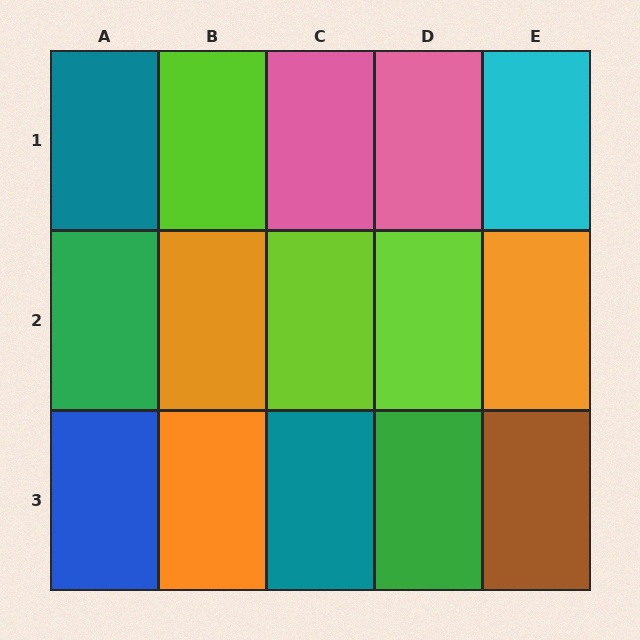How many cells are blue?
1 cell is blue.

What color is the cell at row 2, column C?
Lime.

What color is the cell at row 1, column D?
Pink.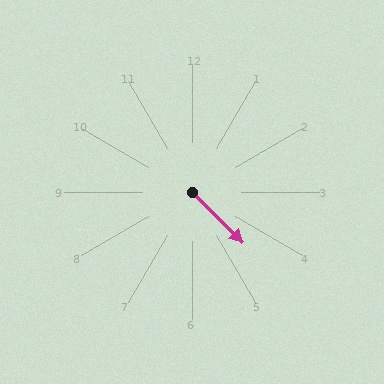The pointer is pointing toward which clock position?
Roughly 4 o'clock.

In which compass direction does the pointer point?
Southeast.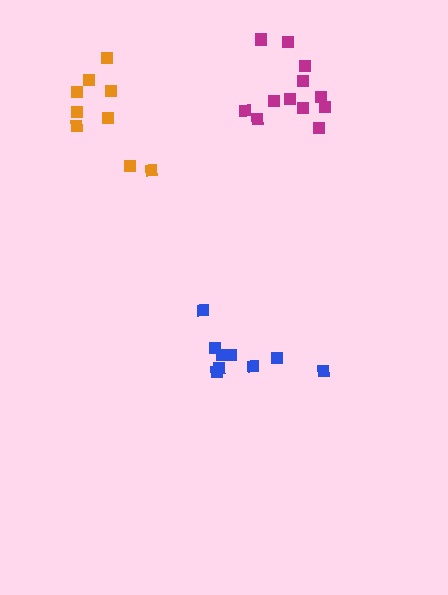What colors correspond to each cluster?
The clusters are colored: blue, orange, magenta.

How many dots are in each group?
Group 1: 9 dots, Group 2: 9 dots, Group 3: 12 dots (30 total).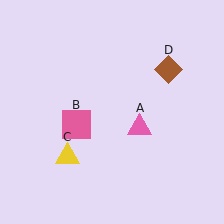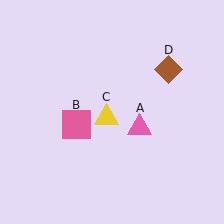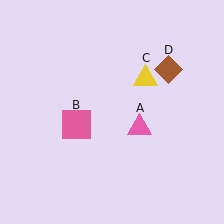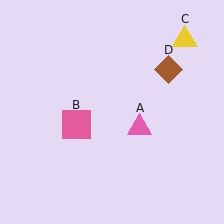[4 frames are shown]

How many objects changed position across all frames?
1 object changed position: yellow triangle (object C).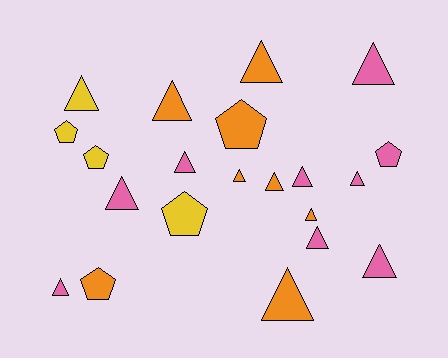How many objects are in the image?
There are 21 objects.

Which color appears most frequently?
Pink, with 9 objects.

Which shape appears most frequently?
Triangle, with 15 objects.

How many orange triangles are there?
There are 6 orange triangles.